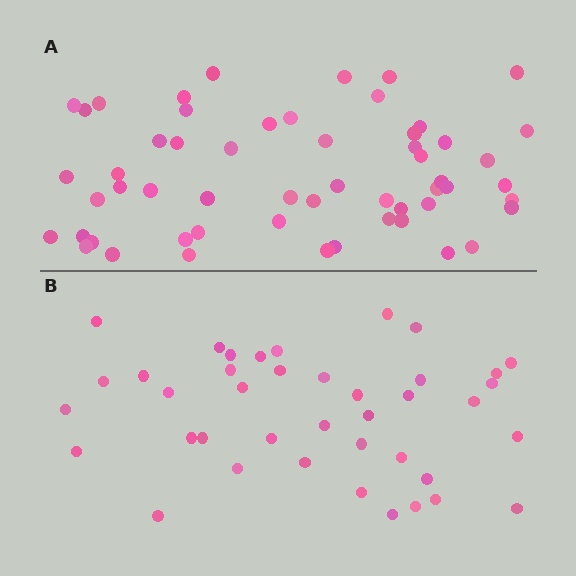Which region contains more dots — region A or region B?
Region A (the top region) has more dots.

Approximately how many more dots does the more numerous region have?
Region A has approximately 15 more dots than region B.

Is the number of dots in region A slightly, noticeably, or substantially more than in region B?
Region A has noticeably more, but not dramatically so. The ratio is roughly 1.4 to 1.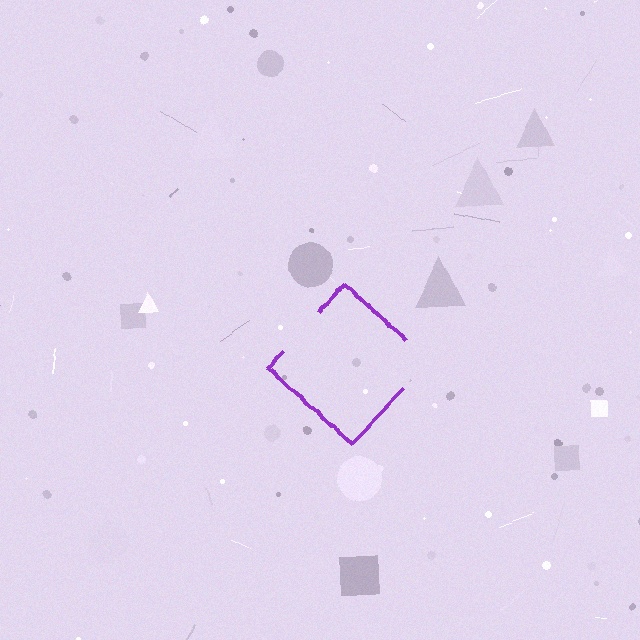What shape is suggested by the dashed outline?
The dashed outline suggests a diamond.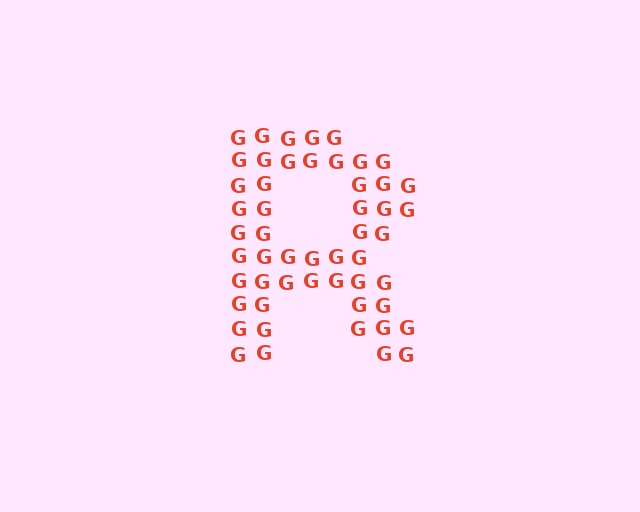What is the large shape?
The large shape is the letter R.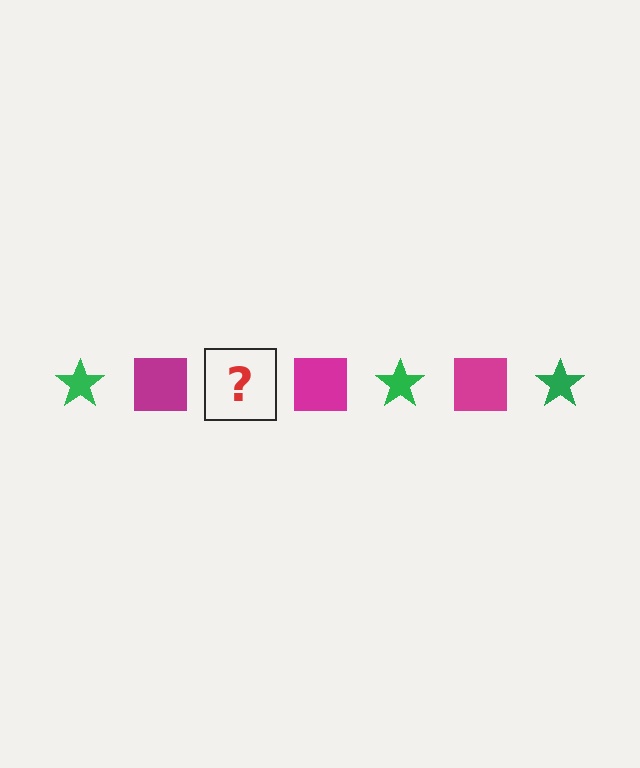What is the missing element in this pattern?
The missing element is a green star.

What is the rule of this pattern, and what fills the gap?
The rule is that the pattern alternates between green star and magenta square. The gap should be filled with a green star.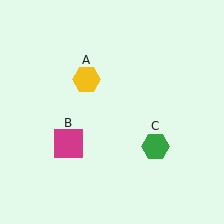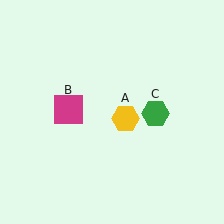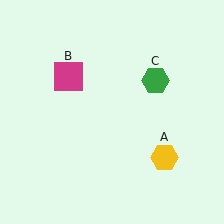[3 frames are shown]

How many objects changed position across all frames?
3 objects changed position: yellow hexagon (object A), magenta square (object B), green hexagon (object C).